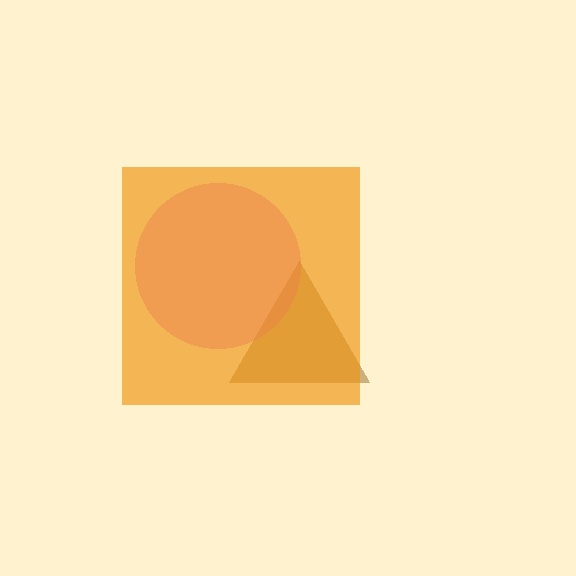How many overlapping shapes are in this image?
There are 3 overlapping shapes in the image.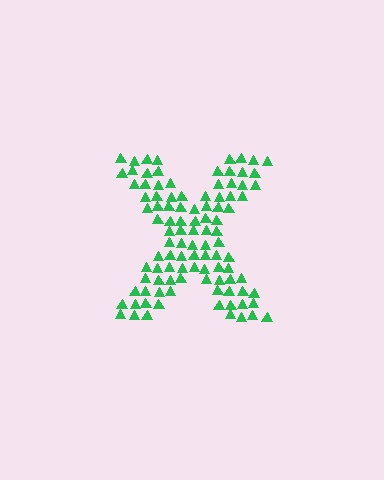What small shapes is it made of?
It is made of small triangles.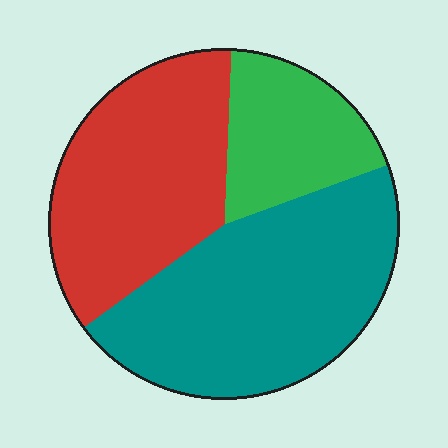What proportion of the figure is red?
Red takes up between a third and a half of the figure.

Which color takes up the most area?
Teal, at roughly 45%.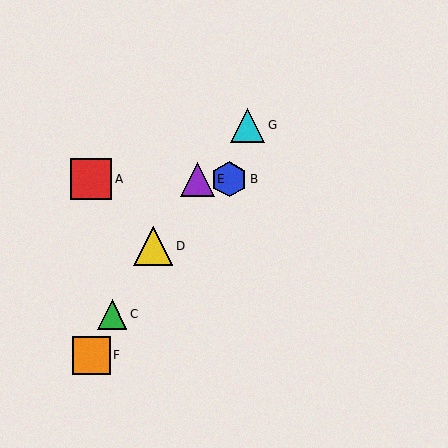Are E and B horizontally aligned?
Yes, both are at y≈179.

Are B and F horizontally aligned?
No, B is at y≈179 and F is at y≈355.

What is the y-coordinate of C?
Object C is at y≈314.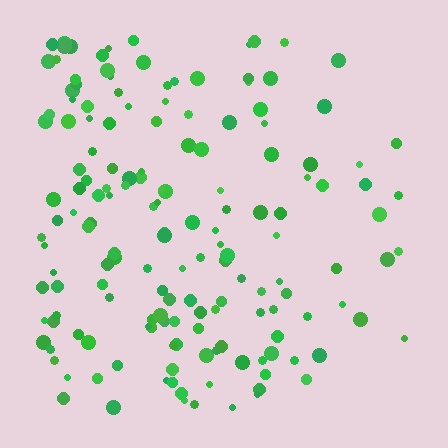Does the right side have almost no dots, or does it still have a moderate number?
Still a moderate number, just noticeably fewer than the left.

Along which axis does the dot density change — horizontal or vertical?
Horizontal.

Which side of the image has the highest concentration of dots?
The left.